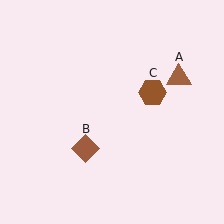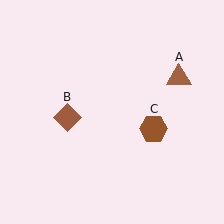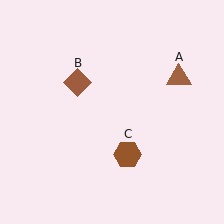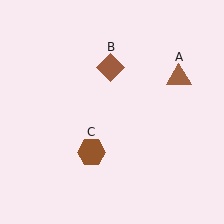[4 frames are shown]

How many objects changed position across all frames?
2 objects changed position: brown diamond (object B), brown hexagon (object C).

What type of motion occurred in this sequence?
The brown diamond (object B), brown hexagon (object C) rotated clockwise around the center of the scene.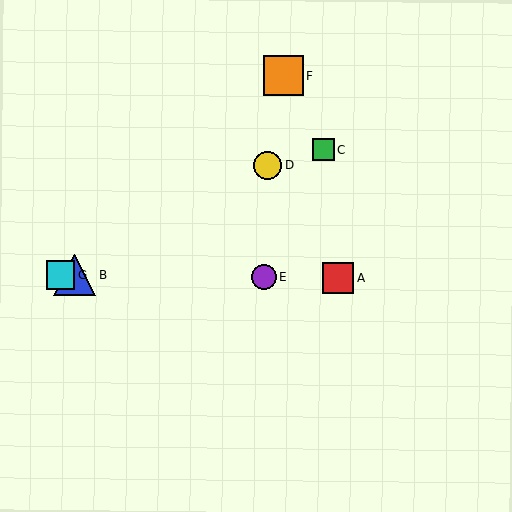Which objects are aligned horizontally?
Objects A, B, E, G are aligned horizontally.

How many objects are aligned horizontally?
4 objects (A, B, E, G) are aligned horizontally.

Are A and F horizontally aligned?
No, A is at y≈278 and F is at y≈76.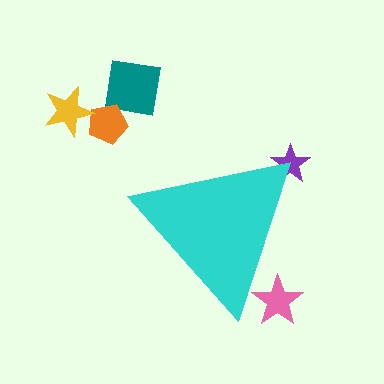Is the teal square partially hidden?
No, the teal square is fully visible.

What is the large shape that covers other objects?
A cyan triangle.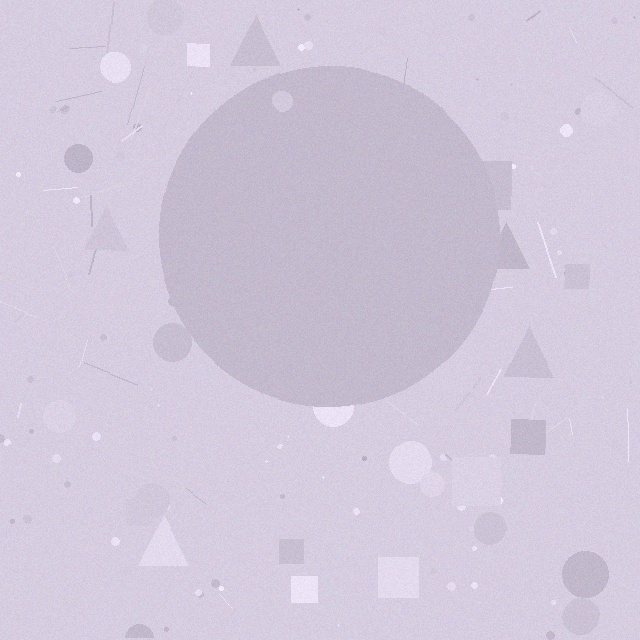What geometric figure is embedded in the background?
A circle is embedded in the background.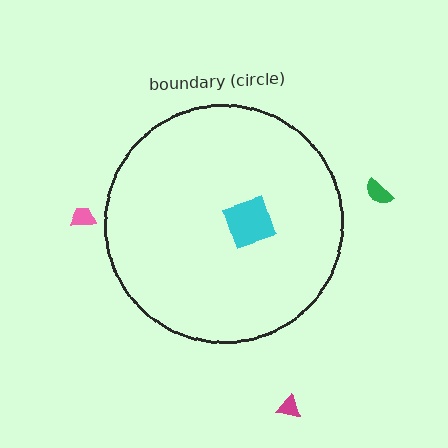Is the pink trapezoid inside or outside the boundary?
Outside.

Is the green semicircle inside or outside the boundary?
Outside.